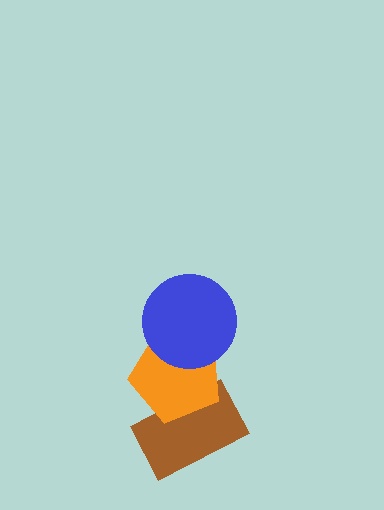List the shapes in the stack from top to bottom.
From top to bottom: the blue circle, the orange pentagon, the brown rectangle.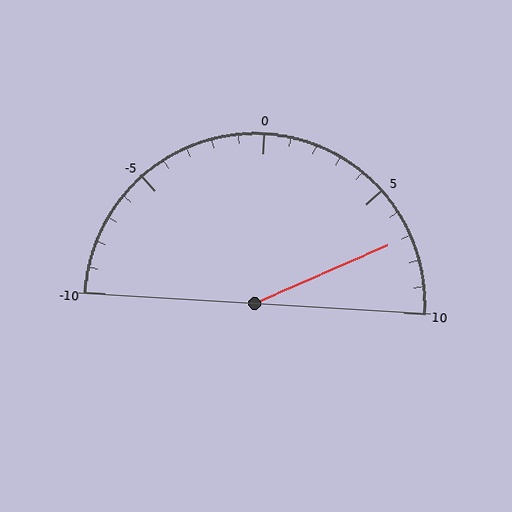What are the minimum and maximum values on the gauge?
The gauge ranges from -10 to 10.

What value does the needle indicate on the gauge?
The needle indicates approximately 7.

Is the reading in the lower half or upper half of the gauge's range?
The reading is in the upper half of the range (-10 to 10).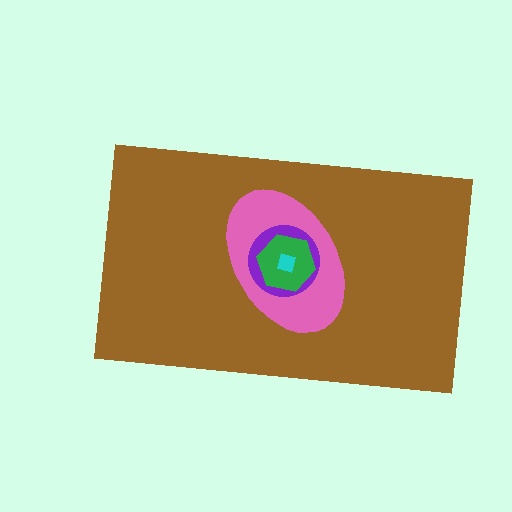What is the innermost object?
The cyan square.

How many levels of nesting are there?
5.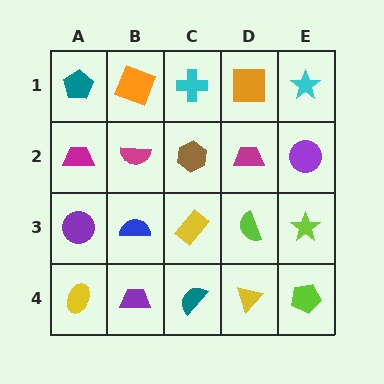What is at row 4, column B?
A purple trapezoid.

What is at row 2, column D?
A magenta trapezoid.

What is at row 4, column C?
A teal semicircle.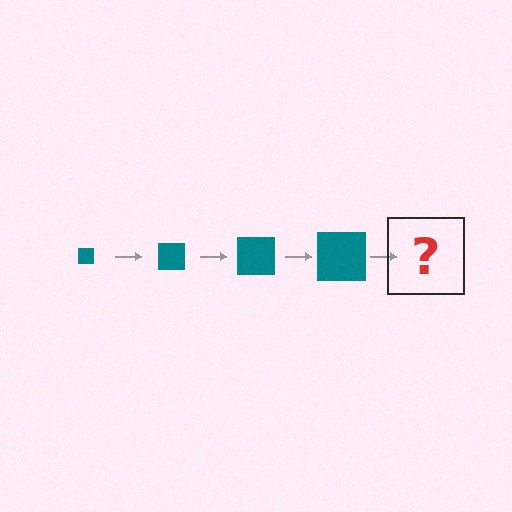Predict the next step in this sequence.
The next step is a teal square, larger than the previous one.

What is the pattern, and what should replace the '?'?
The pattern is that the square gets progressively larger each step. The '?' should be a teal square, larger than the previous one.